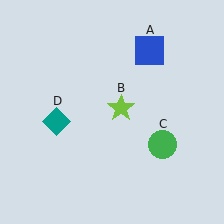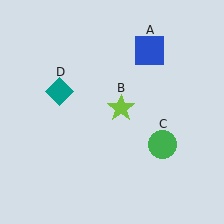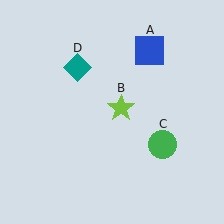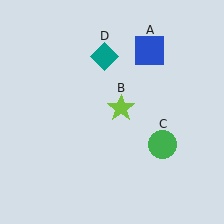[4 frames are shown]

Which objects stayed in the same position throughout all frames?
Blue square (object A) and lime star (object B) and green circle (object C) remained stationary.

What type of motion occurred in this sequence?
The teal diamond (object D) rotated clockwise around the center of the scene.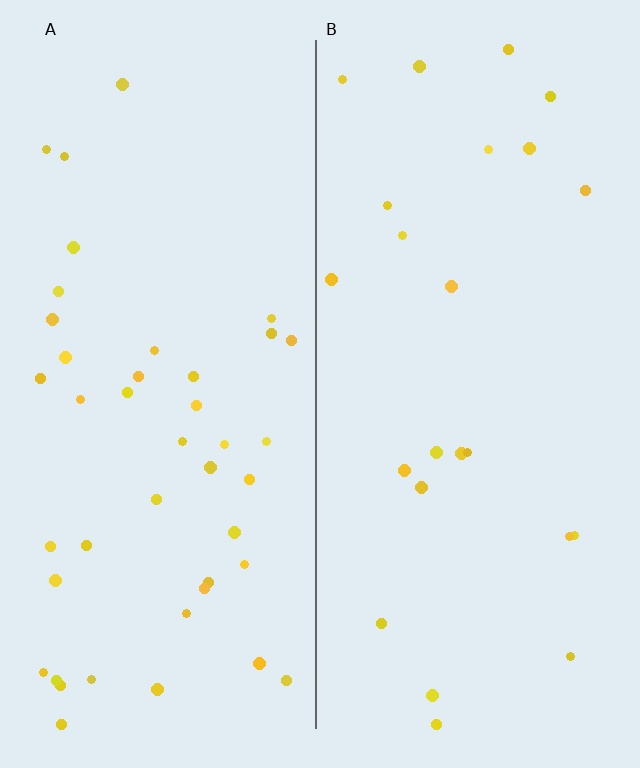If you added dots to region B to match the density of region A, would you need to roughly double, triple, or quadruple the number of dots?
Approximately double.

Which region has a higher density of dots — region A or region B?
A (the left).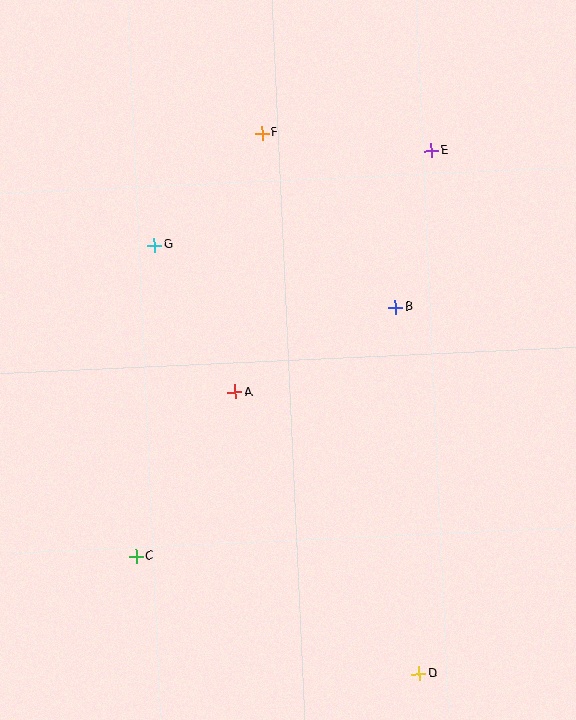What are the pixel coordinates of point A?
Point A is at (235, 392).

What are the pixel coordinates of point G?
Point G is at (155, 245).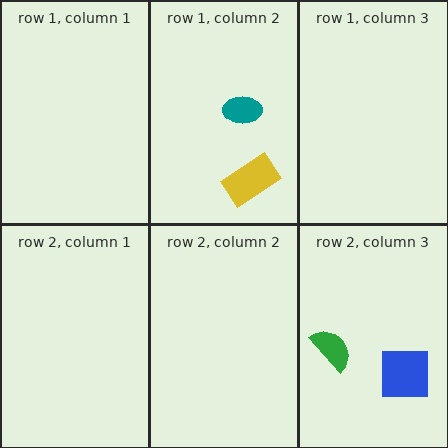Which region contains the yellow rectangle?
The row 1, column 2 region.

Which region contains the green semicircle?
The row 2, column 3 region.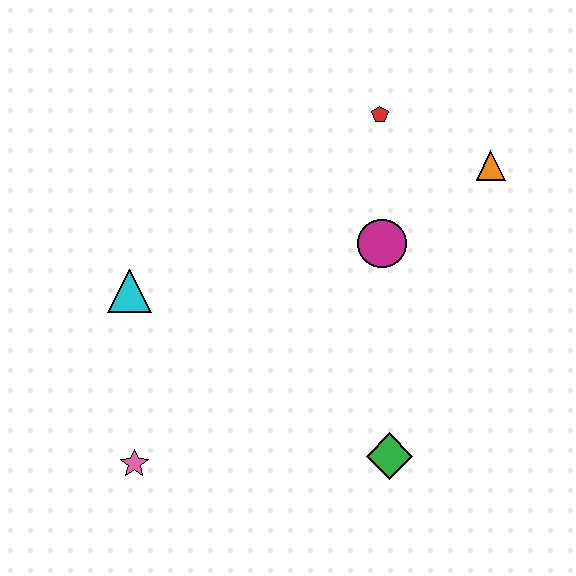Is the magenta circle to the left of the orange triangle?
Yes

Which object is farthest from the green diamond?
The red pentagon is farthest from the green diamond.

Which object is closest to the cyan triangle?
The pink star is closest to the cyan triangle.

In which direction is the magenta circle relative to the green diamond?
The magenta circle is above the green diamond.